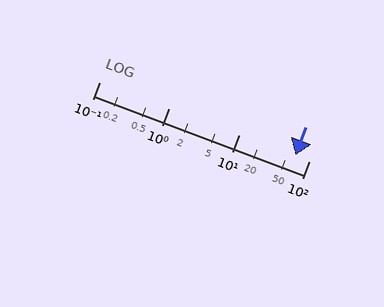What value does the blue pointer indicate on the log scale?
The pointer indicates approximately 63.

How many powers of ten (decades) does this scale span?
The scale spans 3 decades, from 0.1 to 100.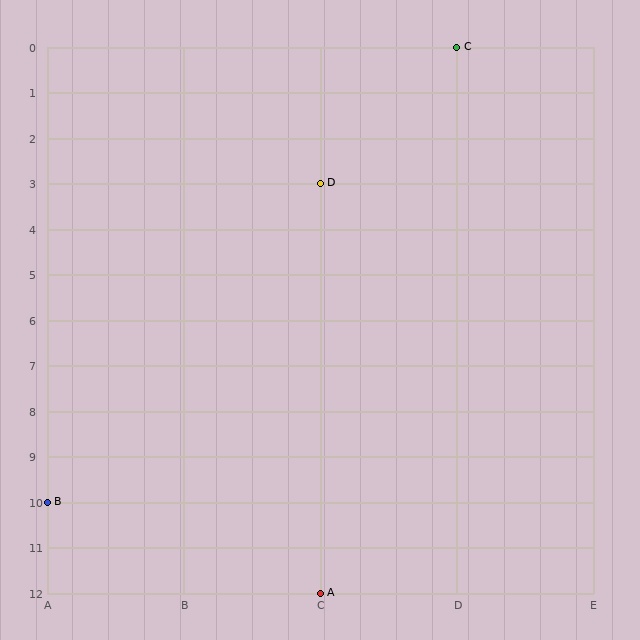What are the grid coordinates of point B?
Point B is at grid coordinates (A, 10).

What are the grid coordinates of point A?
Point A is at grid coordinates (C, 12).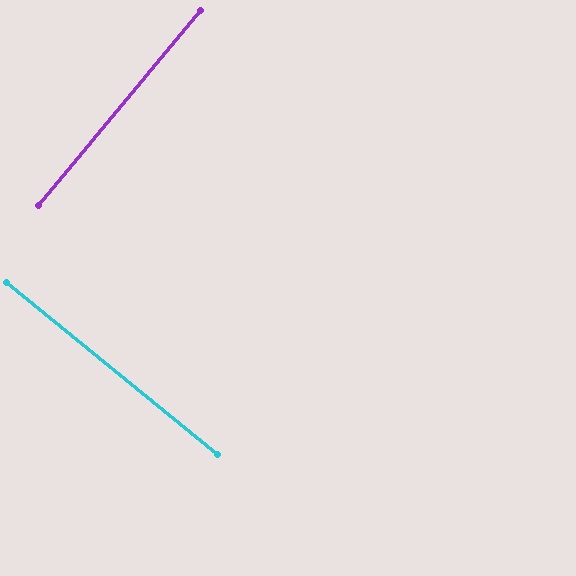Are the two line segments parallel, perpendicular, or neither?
Perpendicular — they meet at approximately 90°.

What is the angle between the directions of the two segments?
Approximately 90 degrees.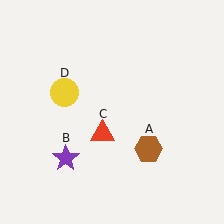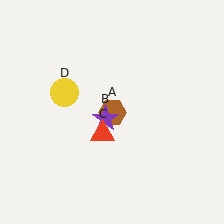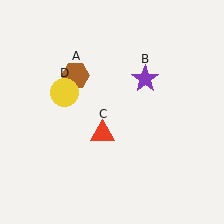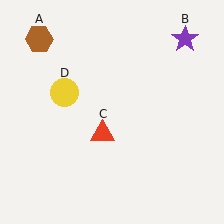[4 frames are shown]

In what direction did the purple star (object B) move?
The purple star (object B) moved up and to the right.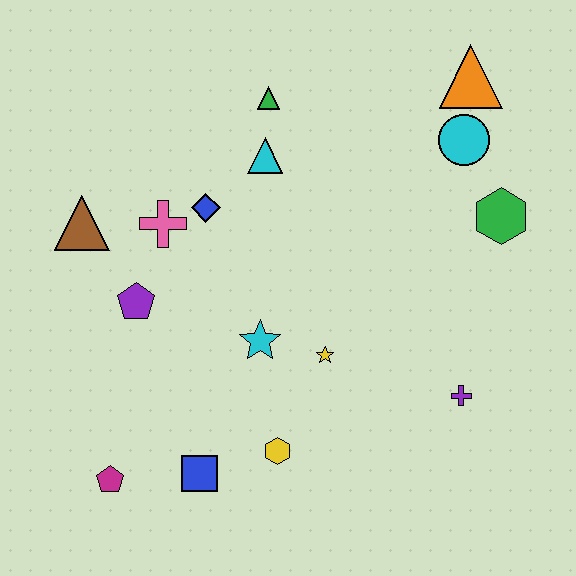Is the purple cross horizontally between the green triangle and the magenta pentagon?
No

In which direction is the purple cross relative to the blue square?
The purple cross is to the right of the blue square.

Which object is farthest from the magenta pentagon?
The orange triangle is farthest from the magenta pentagon.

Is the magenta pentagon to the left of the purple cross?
Yes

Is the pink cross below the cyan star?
No